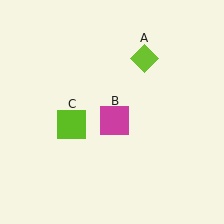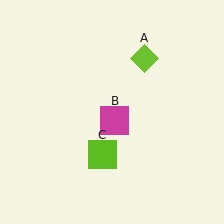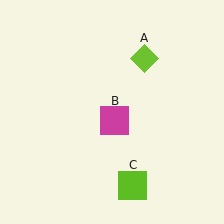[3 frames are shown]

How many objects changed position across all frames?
1 object changed position: lime square (object C).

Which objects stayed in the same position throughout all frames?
Lime diamond (object A) and magenta square (object B) remained stationary.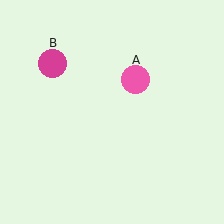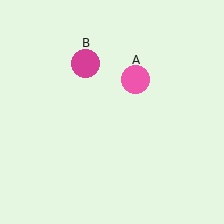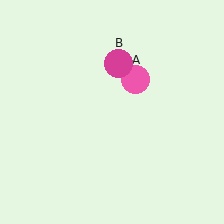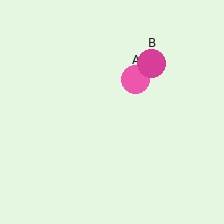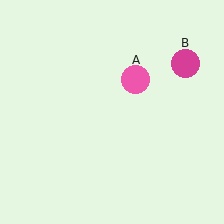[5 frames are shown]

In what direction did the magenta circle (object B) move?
The magenta circle (object B) moved right.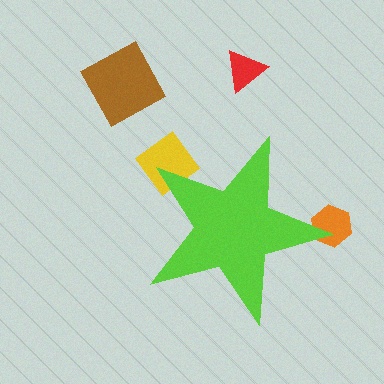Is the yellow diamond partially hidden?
Yes, the yellow diamond is partially hidden behind the lime star.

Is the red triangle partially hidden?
No, the red triangle is fully visible.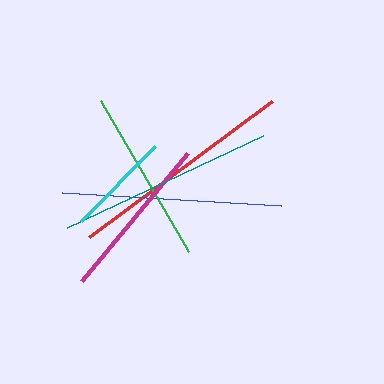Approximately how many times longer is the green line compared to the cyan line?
The green line is approximately 1.7 times the length of the cyan line.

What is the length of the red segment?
The red segment is approximately 228 pixels long.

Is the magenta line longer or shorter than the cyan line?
The magenta line is longer than the cyan line.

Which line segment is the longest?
The red line is the longest at approximately 228 pixels.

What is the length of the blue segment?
The blue segment is approximately 219 pixels long.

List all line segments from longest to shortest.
From longest to shortest: red, blue, teal, green, magenta, cyan.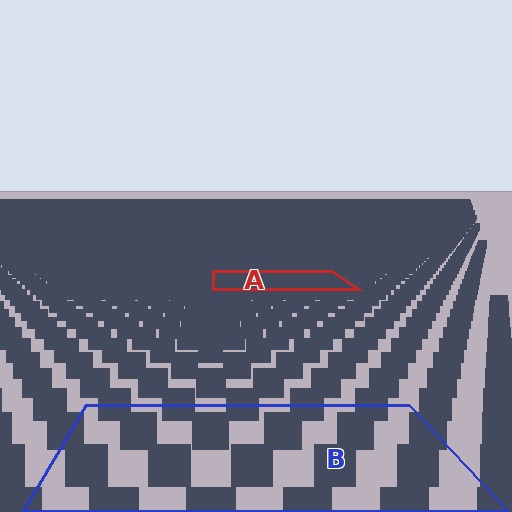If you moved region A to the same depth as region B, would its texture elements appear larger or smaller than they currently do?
They would appear larger. At a closer depth, the same texture elements are projected at a bigger on-screen size.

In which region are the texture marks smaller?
The texture marks are smaller in region A, because it is farther away.